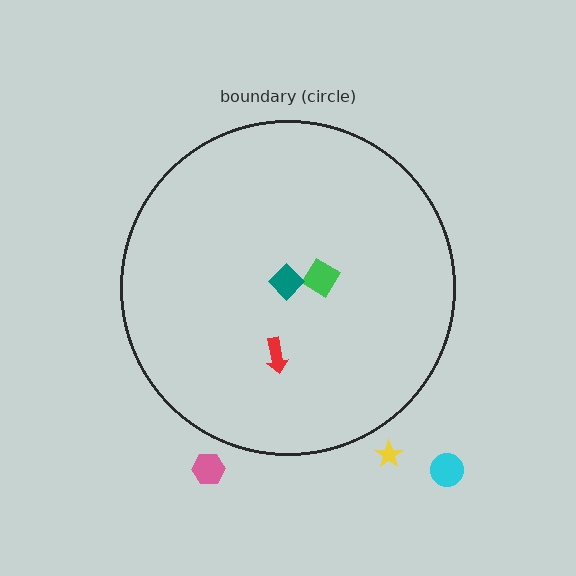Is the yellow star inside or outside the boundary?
Outside.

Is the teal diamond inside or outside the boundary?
Inside.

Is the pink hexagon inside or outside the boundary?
Outside.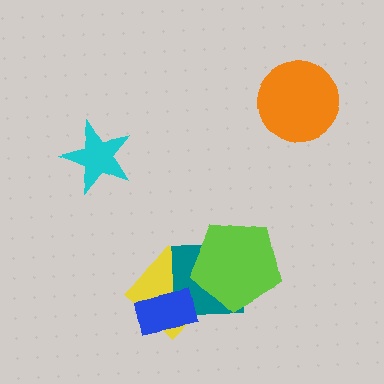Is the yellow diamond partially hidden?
Yes, it is partially covered by another shape.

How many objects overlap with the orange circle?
0 objects overlap with the orange circle.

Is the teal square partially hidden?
Yes, it is partially covered by another shape.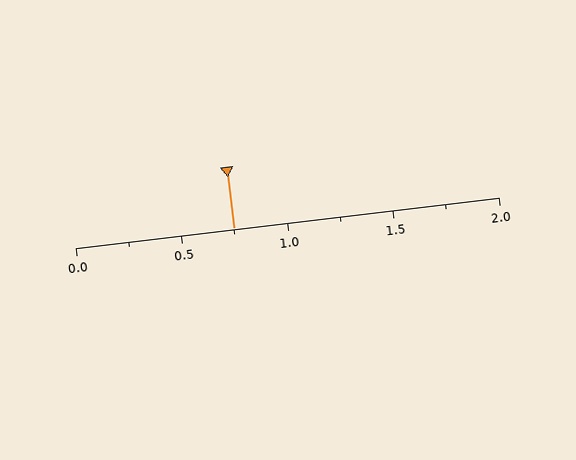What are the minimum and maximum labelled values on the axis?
The axis runs from 0.0 to 2.0.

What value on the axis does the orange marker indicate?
The marker indicates approximately 0.75.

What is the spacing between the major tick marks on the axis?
The major ticks are spaced 0.5 apart.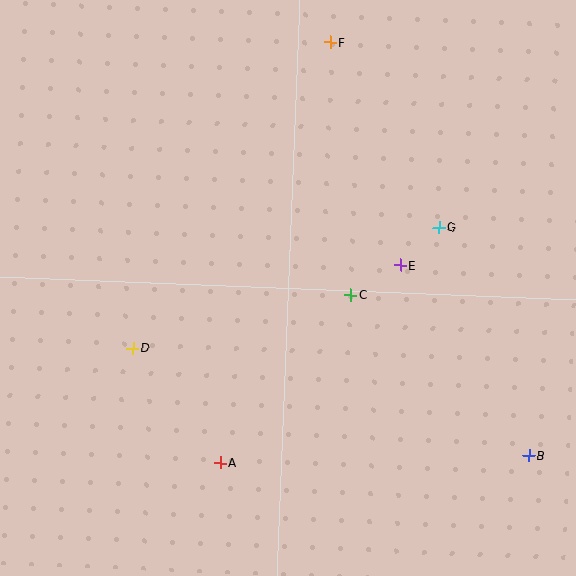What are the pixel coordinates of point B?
Point B is at (529, 455).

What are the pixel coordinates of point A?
Point A is at (220, 463).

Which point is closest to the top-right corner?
Point F is closest to the top-right corner.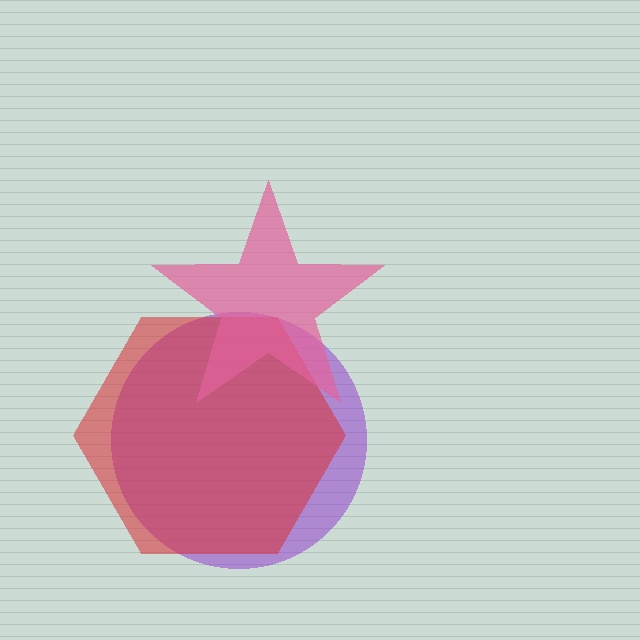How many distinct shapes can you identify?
There are 3 distinct shapes: a purple circle, a red hexagon, a pink star.